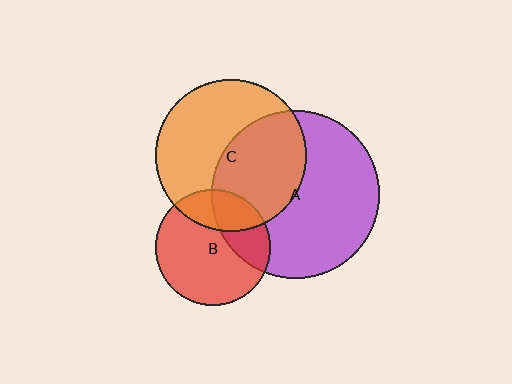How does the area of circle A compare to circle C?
Approximately 1.2 times.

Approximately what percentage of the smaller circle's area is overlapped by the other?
Approximately 25%.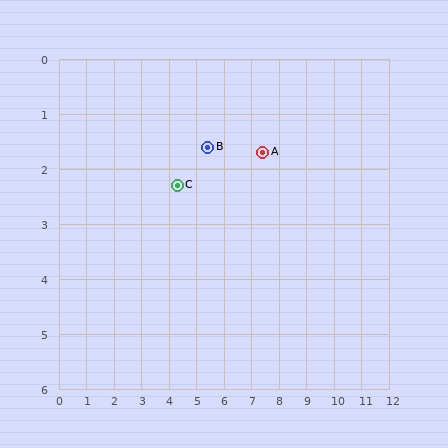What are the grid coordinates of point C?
Point C is at approximately (4.3, 2.3).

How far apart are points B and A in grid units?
Points B and A are about 2.0 grid units apart.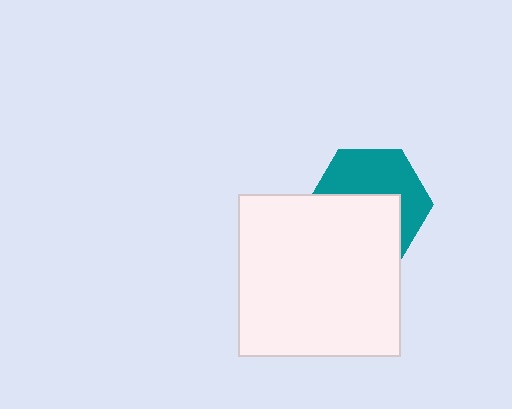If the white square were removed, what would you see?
You would see the complete teal hexagon.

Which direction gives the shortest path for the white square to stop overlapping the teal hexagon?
Moving down gives the shortest separation.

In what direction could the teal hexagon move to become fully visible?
The teal hexagon could move up. That would shift it out from behind the white square entirely.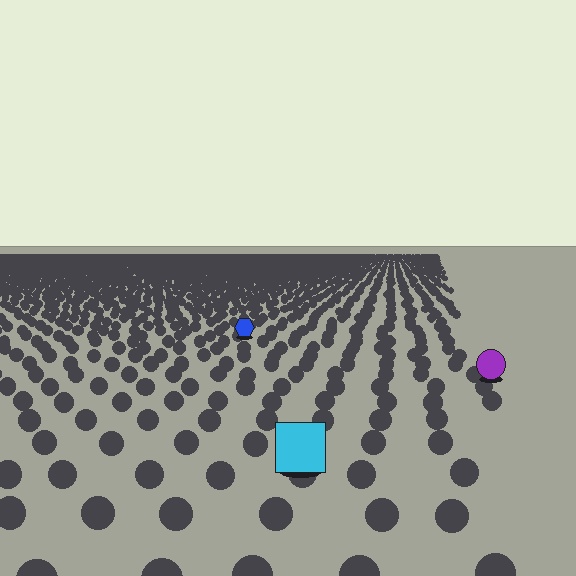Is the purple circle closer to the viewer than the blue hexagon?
Yes. The purple circle is closer — you can tell from the texture gradient: the ground texture is coarser near it.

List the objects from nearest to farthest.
From nearest to farthest: the cyan square, the purple circle, the blue hexagon.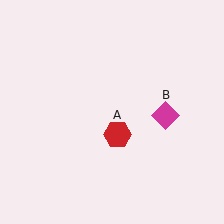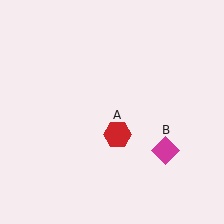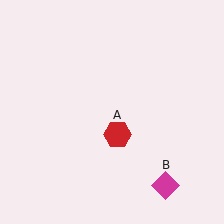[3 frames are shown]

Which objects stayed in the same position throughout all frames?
Red hexagon (object A) remained stationary.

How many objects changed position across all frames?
1 object changed position: magenta diamond (object B).